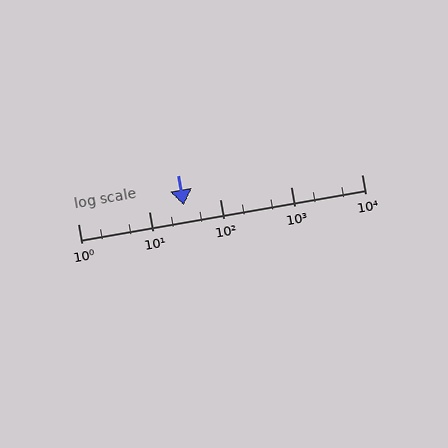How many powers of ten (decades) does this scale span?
The scale spans 4 decades, from 1 to 10000.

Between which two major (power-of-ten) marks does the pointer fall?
The pointer is between 10 and 100.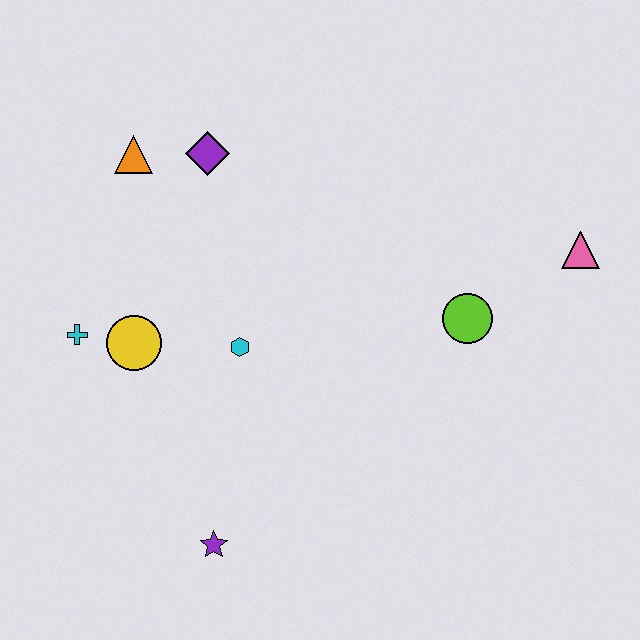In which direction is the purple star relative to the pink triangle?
The purple star is to the left of the pink triangle.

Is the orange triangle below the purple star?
No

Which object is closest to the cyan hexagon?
The yellow circle is closest to the cyan hexagon.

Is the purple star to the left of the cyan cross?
No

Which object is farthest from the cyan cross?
The pink triangle is farthest from the cyan cross.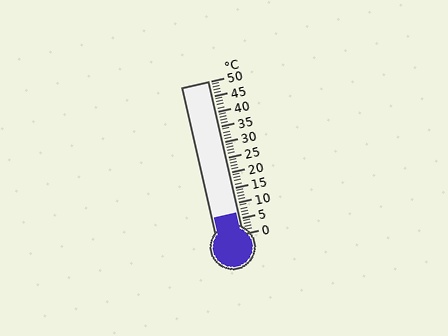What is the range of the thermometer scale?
The thermometer scale ranges from 0°C to 50°C.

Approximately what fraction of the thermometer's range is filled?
The thermometer is filled to approximately 15% of its range.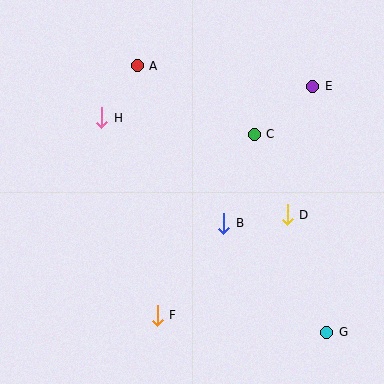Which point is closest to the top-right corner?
Point E is closest to the top-right corner.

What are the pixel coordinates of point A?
Point A is at (137, 66).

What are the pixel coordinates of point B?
Point B is at (224, 223).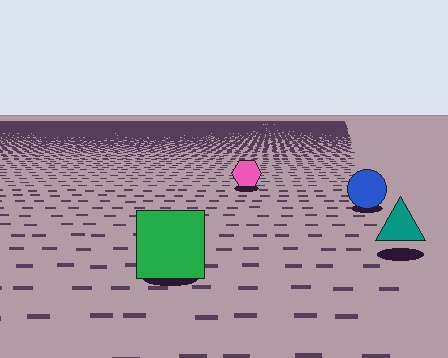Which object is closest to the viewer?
The green square is closest. The texture marks near it are larger and more spread out.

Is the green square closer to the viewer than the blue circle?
Yes. The green square is closer — you can tell from the texture gradient: the ground texture is coarser near it.